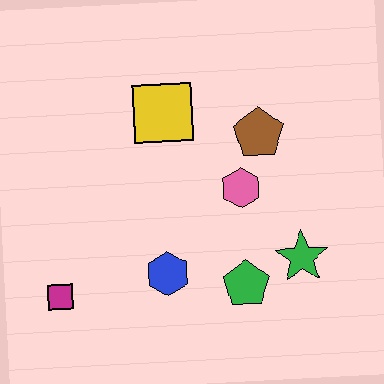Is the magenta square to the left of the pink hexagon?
Yes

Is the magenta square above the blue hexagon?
No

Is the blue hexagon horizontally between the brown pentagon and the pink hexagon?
No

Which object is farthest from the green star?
The magenta square is farthest from the green star.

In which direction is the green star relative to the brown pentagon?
The green star is below the brown pentagon.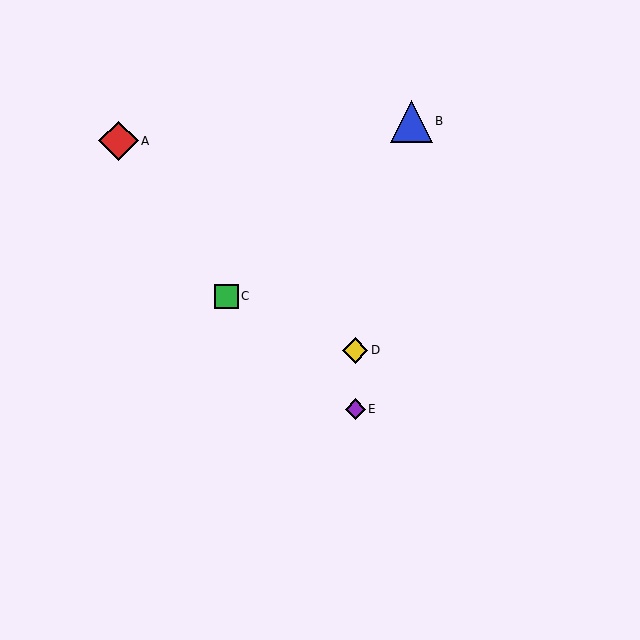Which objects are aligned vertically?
Objects D, E are aligned vertically.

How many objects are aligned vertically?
2 objects (D, E) are aligned vertically.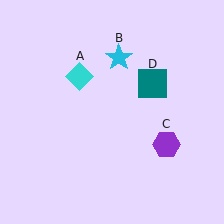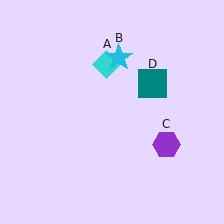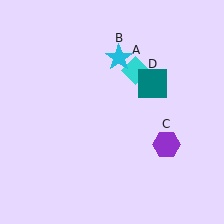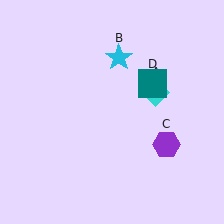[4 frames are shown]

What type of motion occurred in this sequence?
The cyan diamond (object A) rotated clockwise around the center of the scene.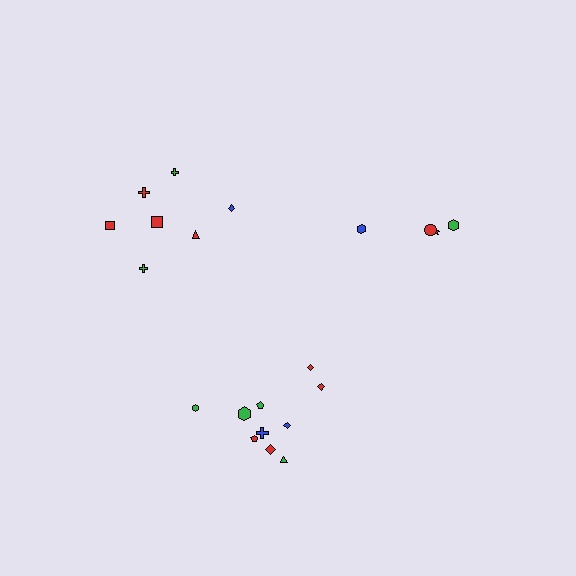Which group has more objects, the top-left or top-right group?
The top-left group.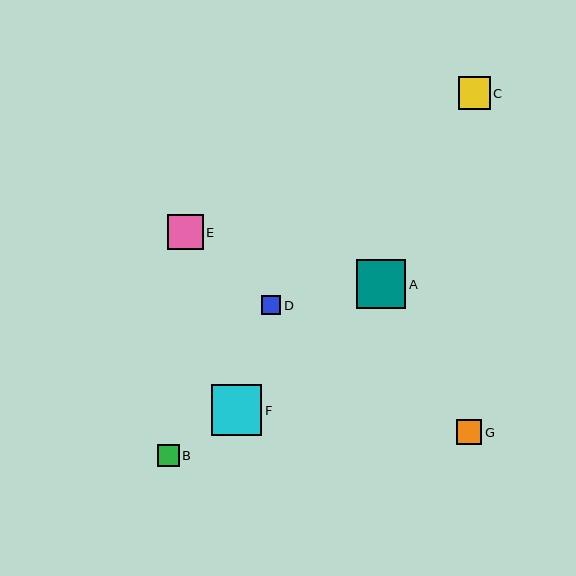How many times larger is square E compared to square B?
Square E is approximately 1.6 times the size of square B.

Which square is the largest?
Square F is the largest with a size of approximately 51 pixels.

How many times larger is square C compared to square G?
Square C is approximately 1.3 times the size of square G.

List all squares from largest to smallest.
From largest to smallest: F, A, E, C, G, B, D.